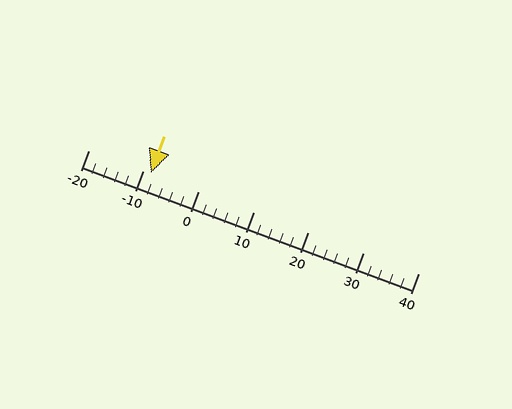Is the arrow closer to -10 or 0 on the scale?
The arrow is closer to -10.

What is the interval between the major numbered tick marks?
The major tick marks are spaced 10 units apart.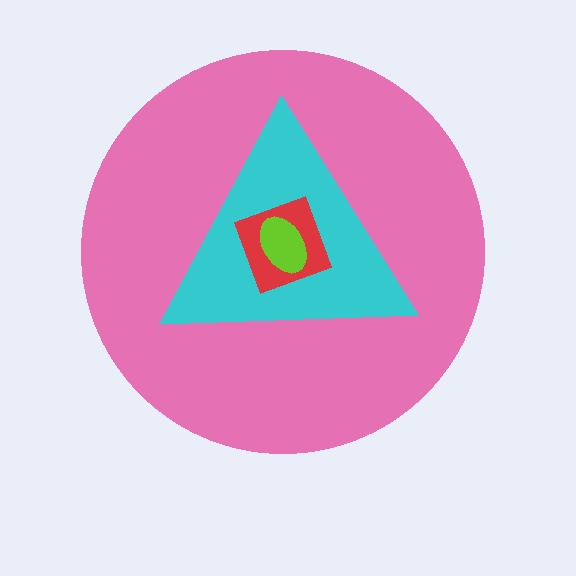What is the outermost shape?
The pink circle.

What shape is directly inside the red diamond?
The lime ellipse.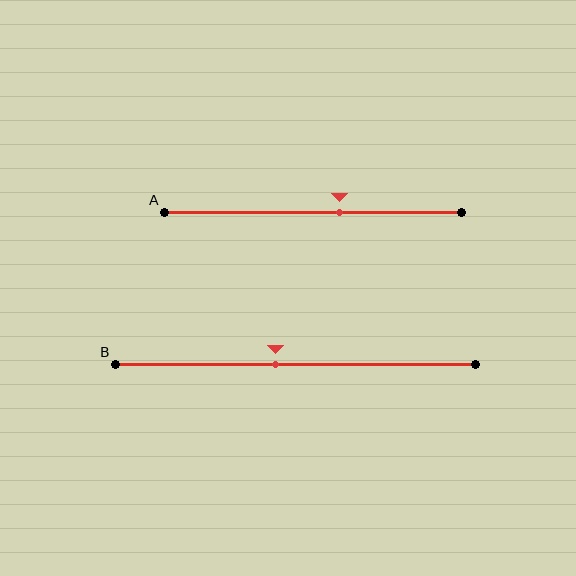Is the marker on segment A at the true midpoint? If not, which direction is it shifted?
No, the marker on segment A is shifted to the right by about 9% of the segment length.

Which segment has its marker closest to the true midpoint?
Segment B has its marker closest to the true midpoint.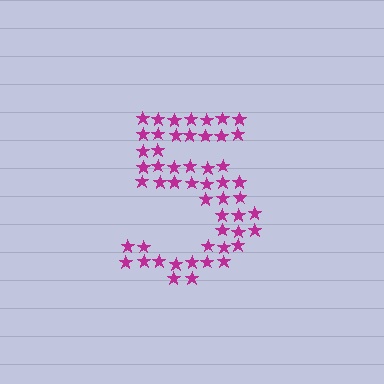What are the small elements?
The small elements are stars.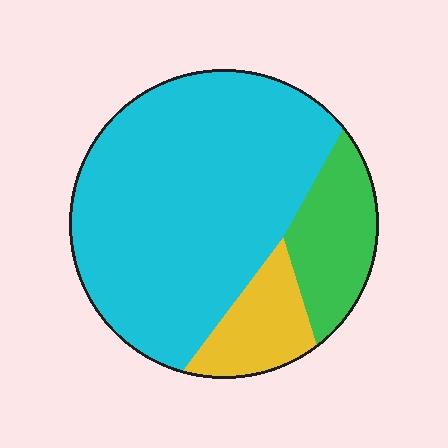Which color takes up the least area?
Yellow, at roughly 15%.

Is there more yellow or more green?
Green.